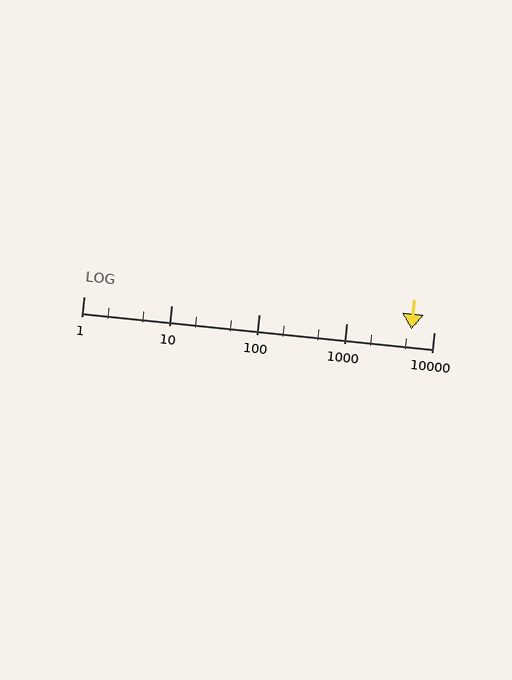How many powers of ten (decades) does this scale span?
The scale spans 4 decades, from 1 to 10000.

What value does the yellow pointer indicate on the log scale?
The pointer indicates approximately 5500.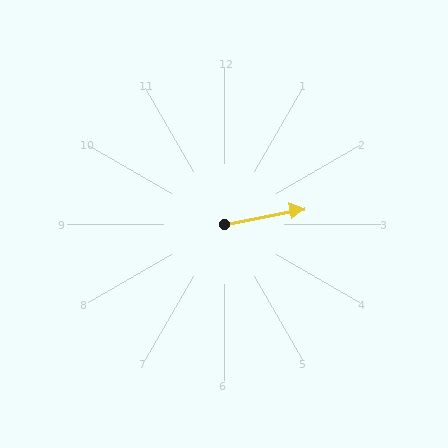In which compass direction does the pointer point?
East.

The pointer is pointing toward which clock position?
Roughly 3 o'clock.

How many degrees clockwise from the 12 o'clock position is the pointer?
Approximately 79 degrees.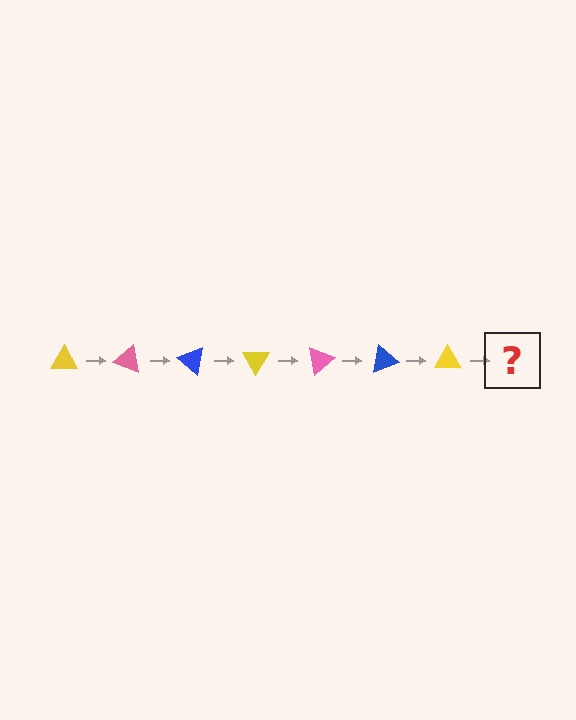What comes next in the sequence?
The next element should be a pink triangle, rotated 140 degrees from the start.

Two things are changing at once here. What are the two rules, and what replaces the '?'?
The two rules are that it rotates 20 degrees each step and the color cycles through yellow, pink, and blue. The '?' should be a pink triangle, rotated 140 degrees from the start.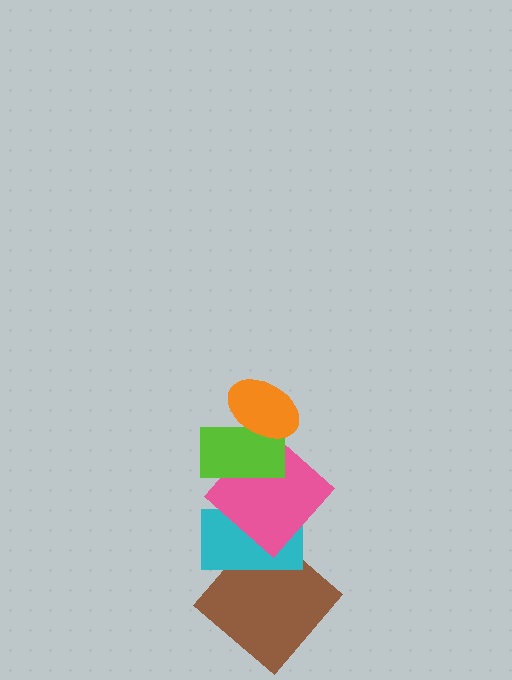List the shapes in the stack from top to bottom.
From top to bottom: the orange ellipse, the lime rectangle, the pink diamond, the cyan rectangle, the brown diamond.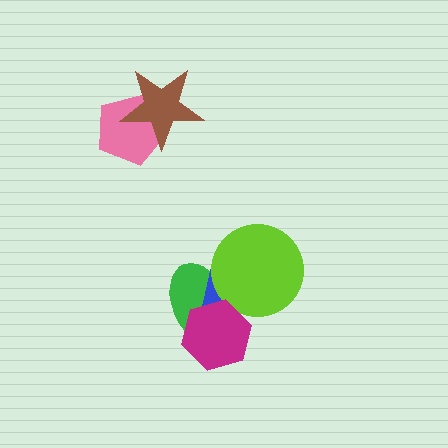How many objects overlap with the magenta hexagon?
2 objects overlap with the magenta hexagon.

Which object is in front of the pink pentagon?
The brown star is in front of the pink pentagon.